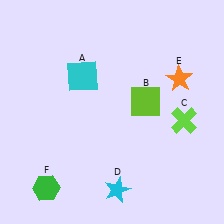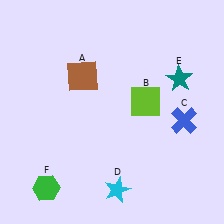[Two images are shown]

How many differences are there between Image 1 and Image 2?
There are 3 differences between the two images.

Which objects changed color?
A changed from cyan to brown. C changed from lime to blue. E changed from orange to teal.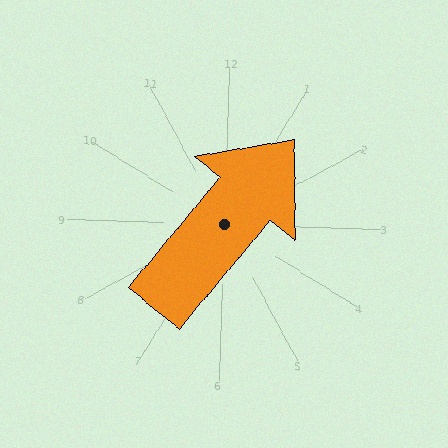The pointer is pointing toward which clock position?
Roughly 1 o'clock.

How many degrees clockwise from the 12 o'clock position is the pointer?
Approximately 38 degrees.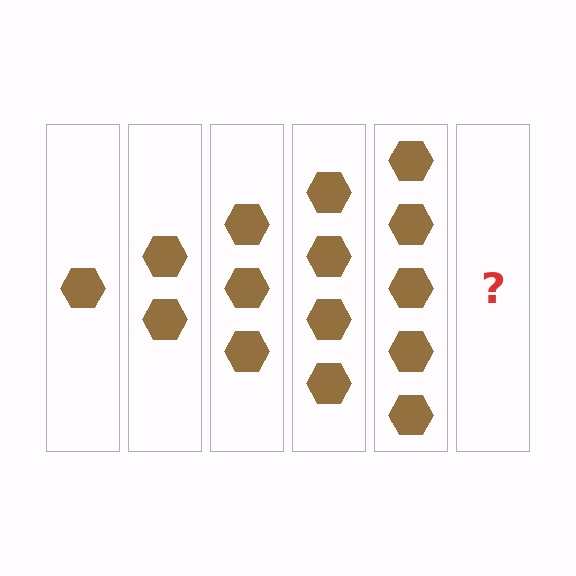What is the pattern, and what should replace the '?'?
The pattern is that each step adds one more hexagon. The '?' should be 6 hexagons.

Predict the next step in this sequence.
The next step is 6 hexagons.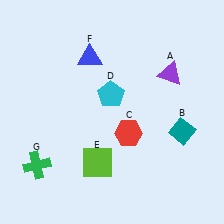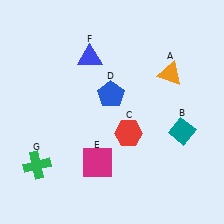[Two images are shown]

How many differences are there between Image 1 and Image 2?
There are 3 differences between the two images.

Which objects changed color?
A changed from purple to orange. D changed from cyan to blue. E changed from lime to magenta.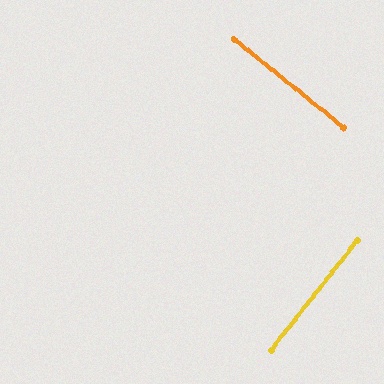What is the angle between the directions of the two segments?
Approximately 90 degrees.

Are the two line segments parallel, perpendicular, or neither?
Perpendicular — they meet at approximately 90°.